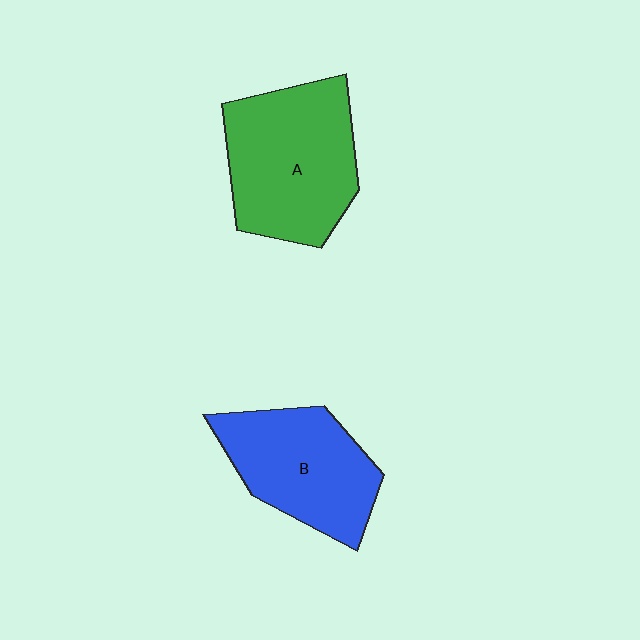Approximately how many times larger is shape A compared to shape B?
Approximately 1.2 times.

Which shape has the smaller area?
Shape B (blue).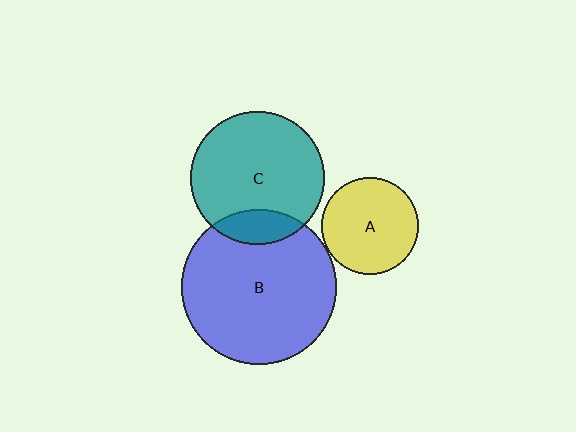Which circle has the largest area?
Circle B (blue).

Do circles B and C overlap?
Yes.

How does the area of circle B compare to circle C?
Approximately 1.3 times.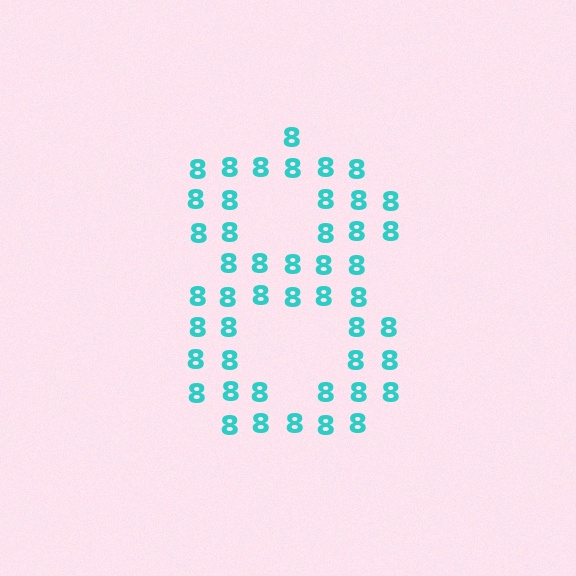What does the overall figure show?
The overall figure shows the digit 8.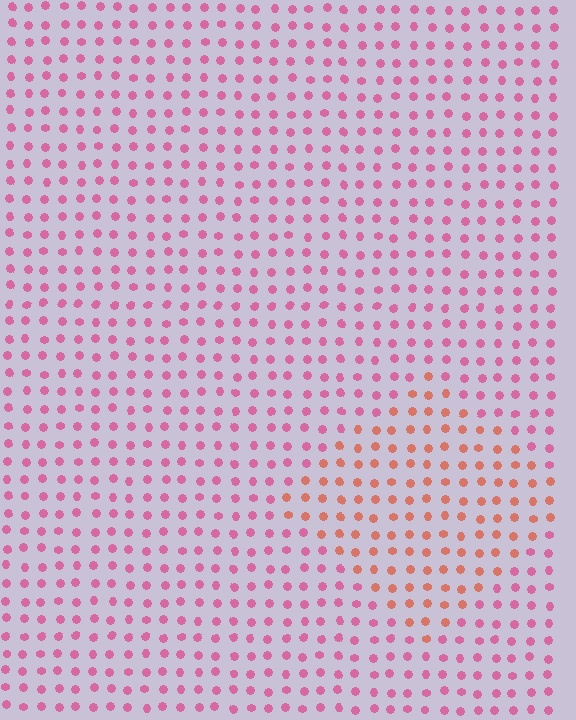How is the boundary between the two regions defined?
The boundary is defined purely by a slight shift in hue (about 38 degrees). Spacing, size, and orientation are identical on both sides.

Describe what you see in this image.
The image is filled with small pink elements in a uniform arrangement. A diamond-shaped region is visible where the elements are tinted to a slightly different hue, forming a subtle color boundary.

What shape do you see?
I see a diamond.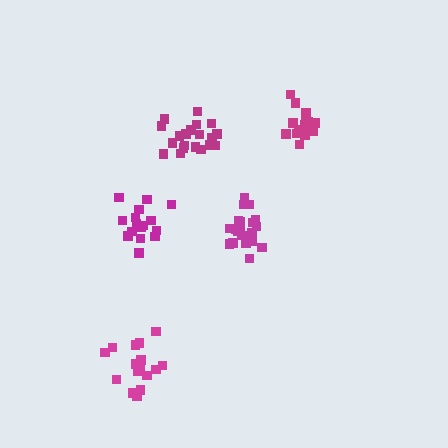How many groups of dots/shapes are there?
There are 5 groups.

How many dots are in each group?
Group 1: 21 dots, Group 2: 18 dots, Group 3: 15 dots, Group 4: 16 dots, Group 5: 21 dots (91 total).